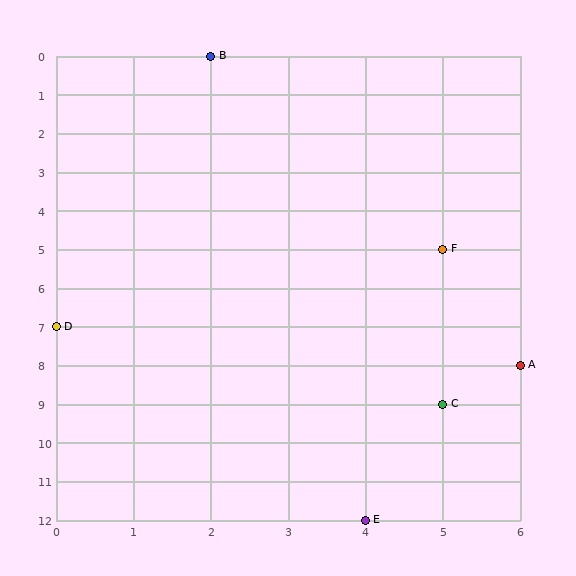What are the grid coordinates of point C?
Point C is at grid coordinates (5, 9).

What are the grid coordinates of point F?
Point F is at grid coordinates (5, 5).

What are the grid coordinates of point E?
Point E is at grid coordinates (4, 12).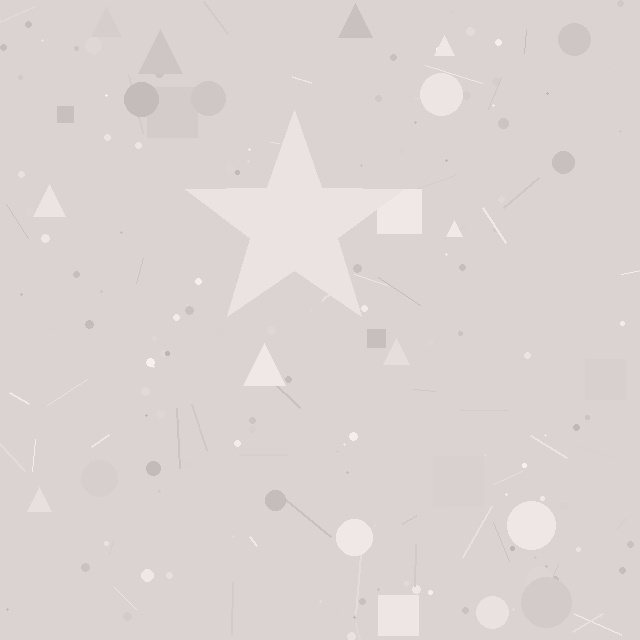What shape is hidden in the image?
A star is hidden in the image.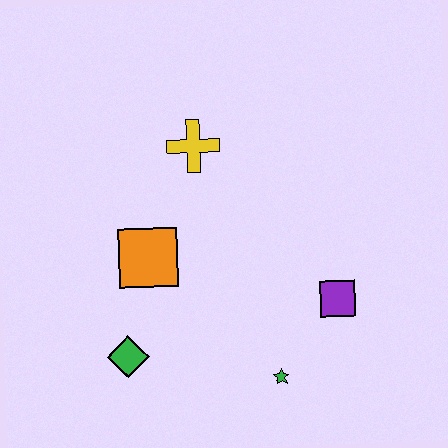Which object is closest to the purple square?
The green star is closest to the purple square.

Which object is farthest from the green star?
The yellow cross is farthest from the green star.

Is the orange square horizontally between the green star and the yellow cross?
No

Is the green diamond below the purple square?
Yes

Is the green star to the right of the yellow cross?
Yes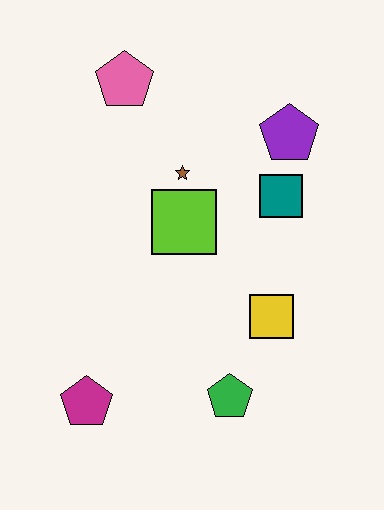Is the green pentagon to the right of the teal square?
No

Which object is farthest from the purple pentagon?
The magenta pentagon is farthest from the purple pentagon.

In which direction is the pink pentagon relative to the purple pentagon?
The pink pentagon is to the left of the purple pentagon.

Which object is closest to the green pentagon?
The yellow square is closest to the green pentagon.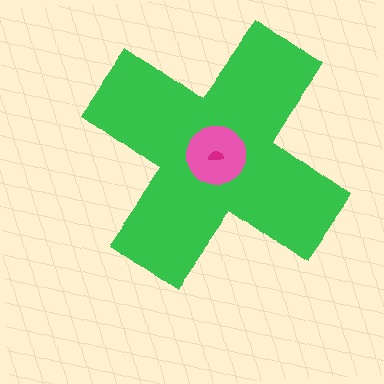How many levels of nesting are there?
3.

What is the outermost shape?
The green cross.